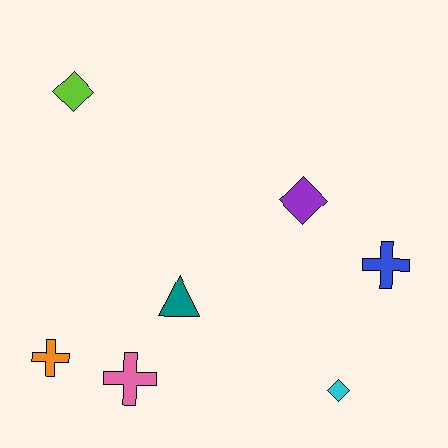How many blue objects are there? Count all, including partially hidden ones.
There is 1 blue object.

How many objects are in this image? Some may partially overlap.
There are 7 objects.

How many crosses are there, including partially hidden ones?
There are 3 crosses.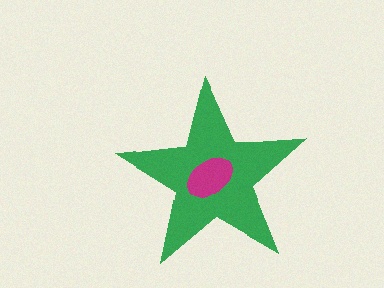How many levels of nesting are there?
2.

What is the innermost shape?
The magenta ellipse.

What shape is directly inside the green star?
The magenta ellipse.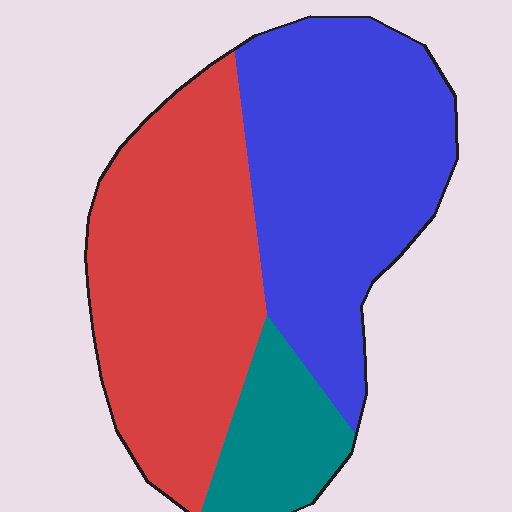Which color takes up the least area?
Teal, at roughly 15%.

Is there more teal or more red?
Red.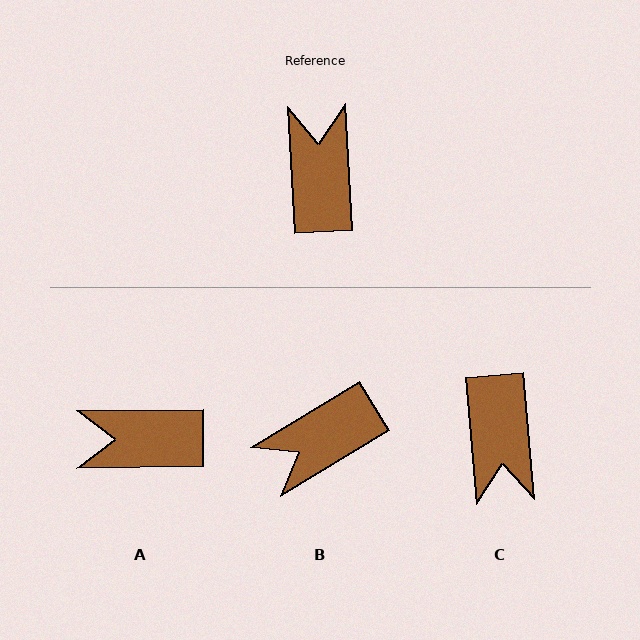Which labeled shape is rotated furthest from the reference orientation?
C, about 178 degrees away.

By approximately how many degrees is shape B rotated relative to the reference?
Approximately 118 degrees counter-clockwise.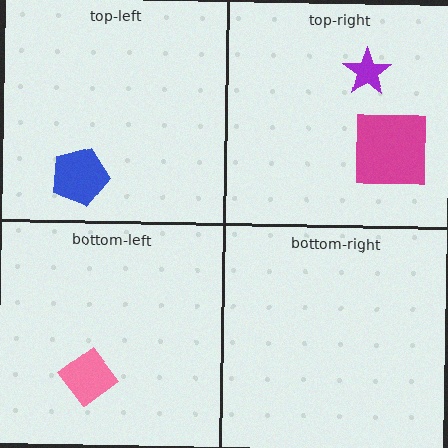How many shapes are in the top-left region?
1.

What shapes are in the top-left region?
The blue pentagon.